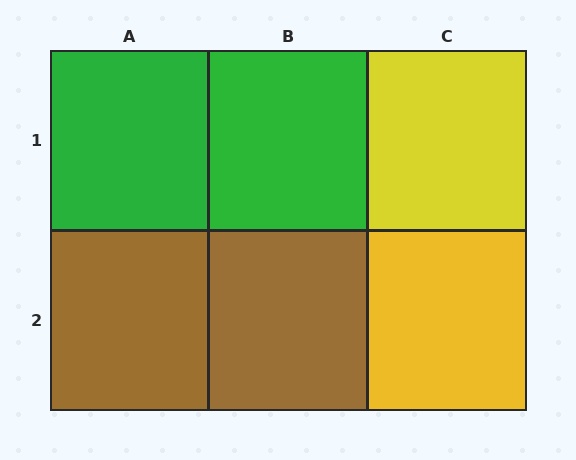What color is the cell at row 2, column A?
Brown.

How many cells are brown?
2 cells are brown.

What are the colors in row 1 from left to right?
Green, green, yellow.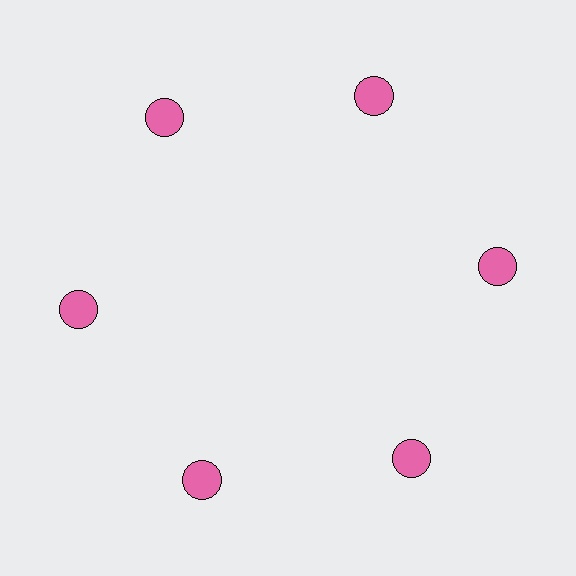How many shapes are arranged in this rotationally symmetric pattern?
There are 6 shapes, arranged in 6 groups of 1.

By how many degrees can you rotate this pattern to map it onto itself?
The pattern maps onto itself every 60 degrees of rotation.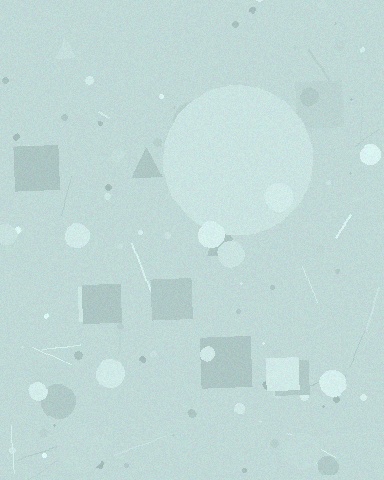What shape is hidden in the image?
A circle is hidden in the image.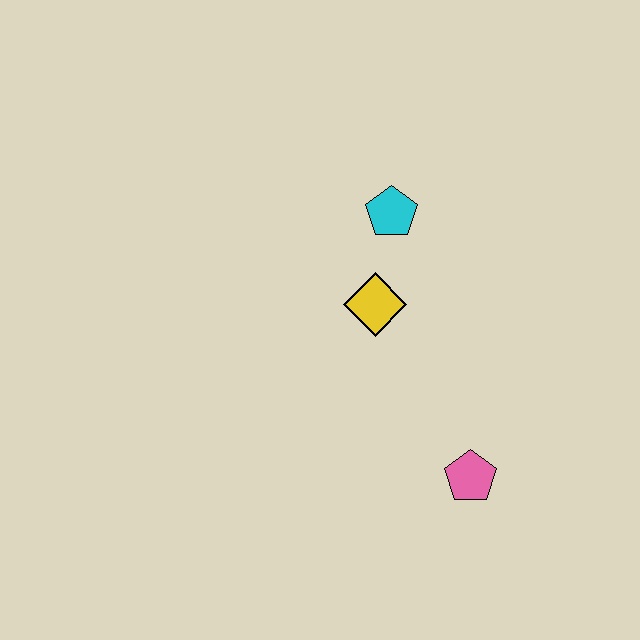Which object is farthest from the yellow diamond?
The pink pentagon is farthest from the yellow diamond.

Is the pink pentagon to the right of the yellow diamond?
Yes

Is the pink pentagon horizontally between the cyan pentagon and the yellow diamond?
No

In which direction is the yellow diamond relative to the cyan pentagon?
The yellow diamond is below the cyan pentagon.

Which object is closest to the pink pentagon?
The yellow diamond is closest to the pink pentagon.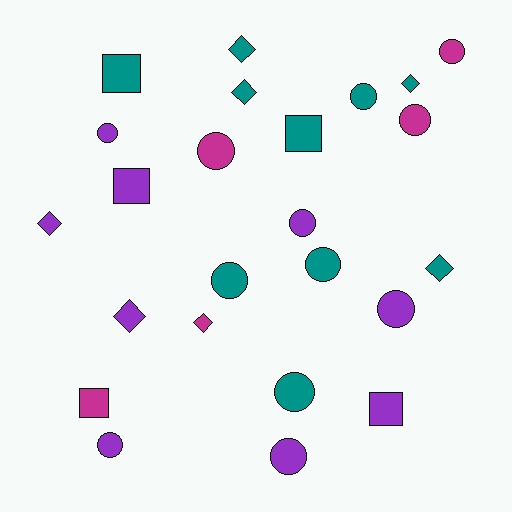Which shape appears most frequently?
Circle, with 12 objects.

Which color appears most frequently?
Teal, with 10 objects.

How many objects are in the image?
There are 24 objects.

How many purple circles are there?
There are 5 purple circles.